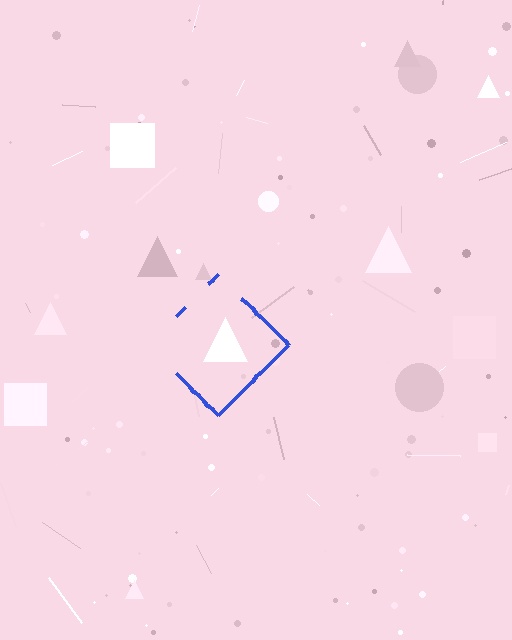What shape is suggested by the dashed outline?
The dashed outline suggests a diamond.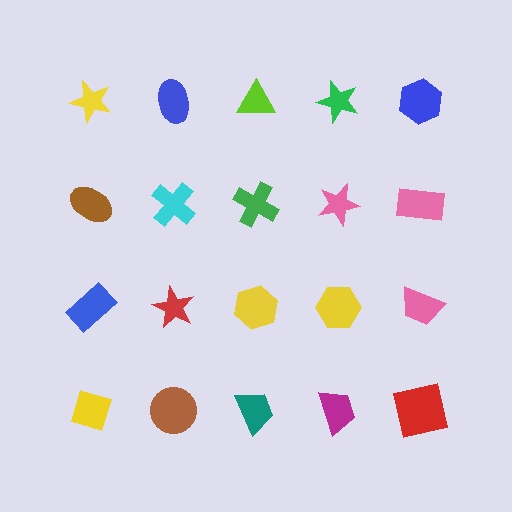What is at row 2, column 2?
A cyan cross.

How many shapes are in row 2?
5 shapes.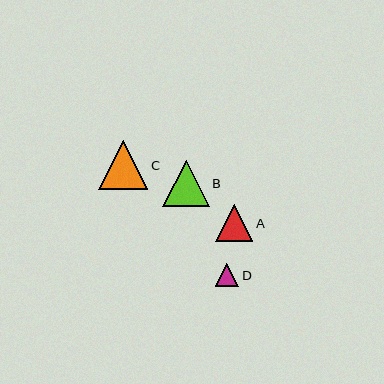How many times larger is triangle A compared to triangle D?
Triangle A is approximately 1.6 times the size of triangle D.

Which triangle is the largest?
Triangle C is the largest with a size of approximately 49 pixels.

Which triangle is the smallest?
Triangle D is the smallest with a size of approximately 24 pixels.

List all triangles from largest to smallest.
From largest to smallest: C, B, A, D.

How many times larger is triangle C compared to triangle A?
Triangle C is approximately 1.3 times the size of triangle A.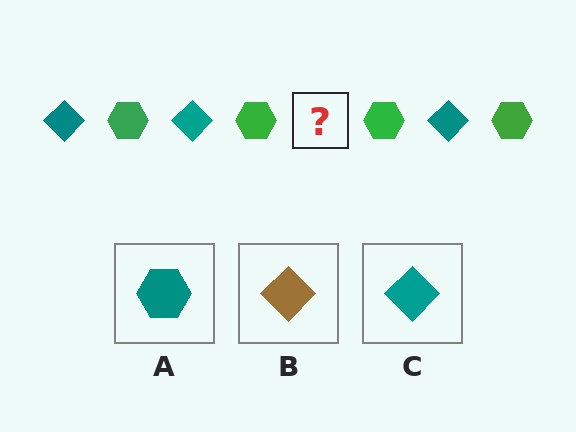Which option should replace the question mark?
Option C.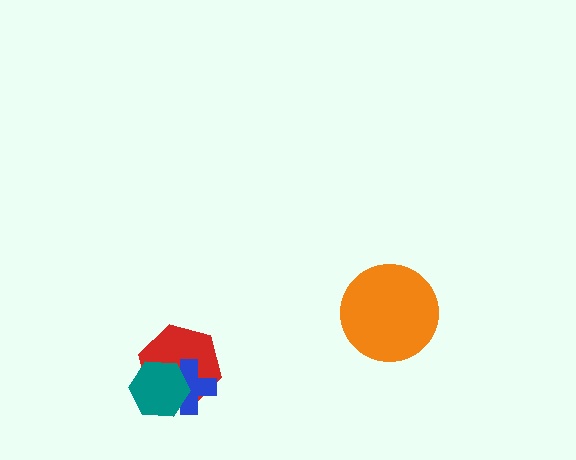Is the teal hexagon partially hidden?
No, no other shape covers it.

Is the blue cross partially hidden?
Yes, it is partially covered by another shape.